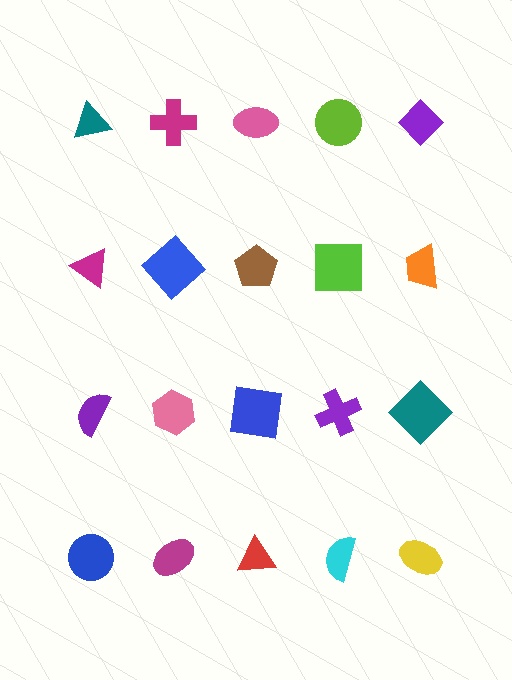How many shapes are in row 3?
5 shapes.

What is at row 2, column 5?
An orange trapezoid.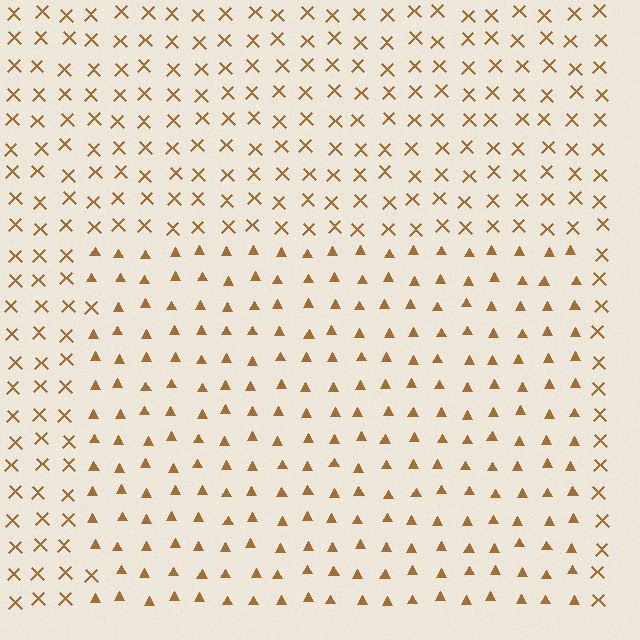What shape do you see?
I see a rectangle.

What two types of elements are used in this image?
The image uses triangles inside the rectangle region and X marks outside it.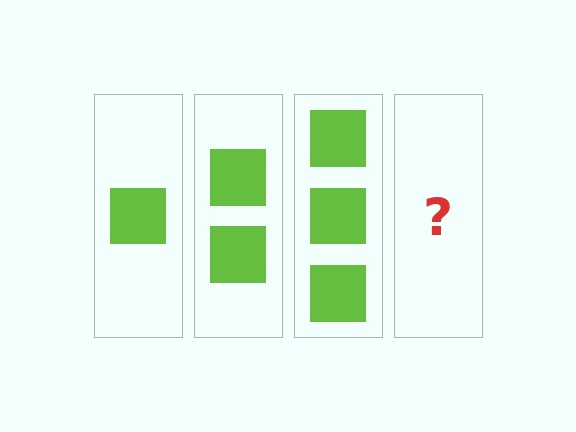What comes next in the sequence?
The next element should be 4 squares.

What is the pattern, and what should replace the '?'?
The pattern is that each step adds one more square. The '?' should be 4 squares.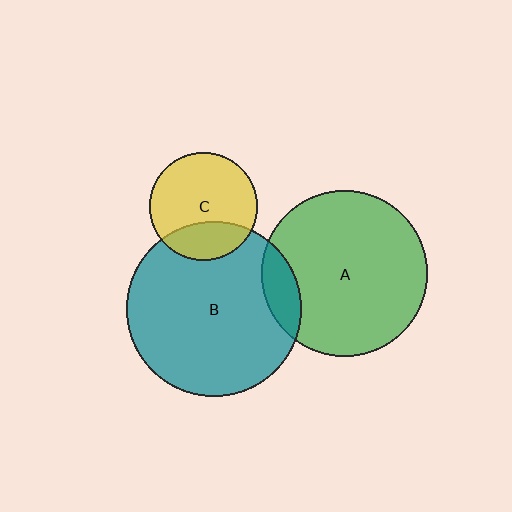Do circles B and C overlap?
Yes.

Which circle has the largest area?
Circle B (teal).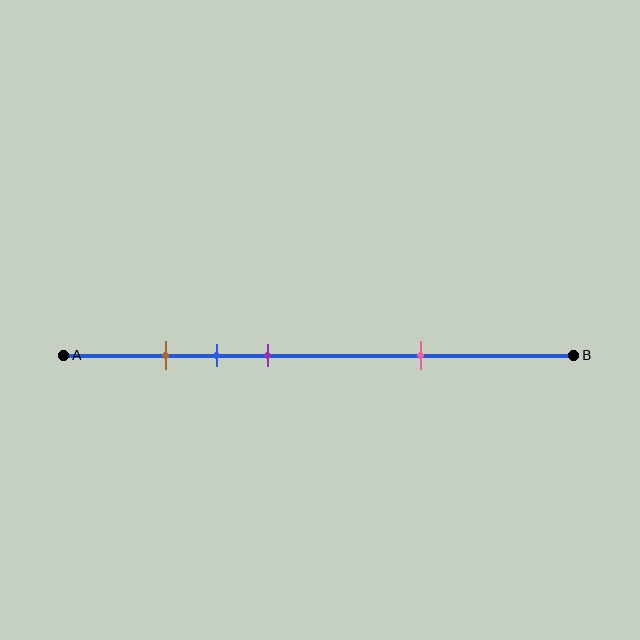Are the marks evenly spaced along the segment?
No, the marks are not evenly spaced.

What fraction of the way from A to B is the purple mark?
The purple mark is approximately 40% (0.4) of the way from A to B.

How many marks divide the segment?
There are 4 marks dividing the segment.